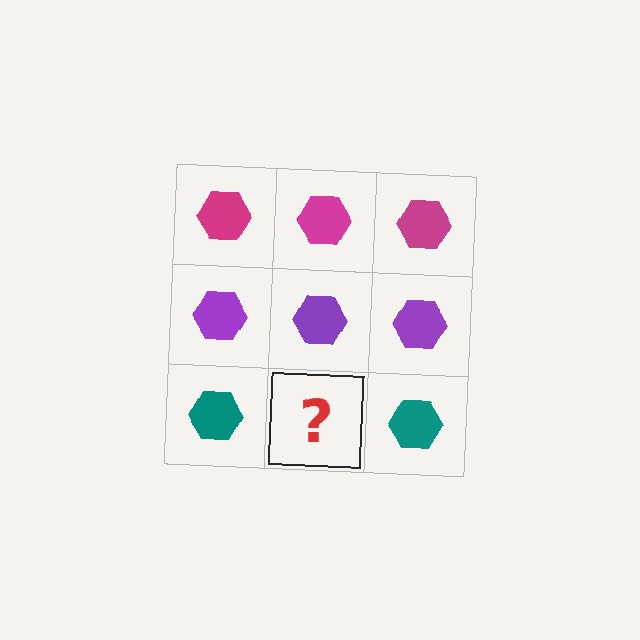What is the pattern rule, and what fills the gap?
The rule is that each row has a consistent color. The gap should be filled with a teal hexagon.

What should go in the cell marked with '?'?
The missing cell should contain a teal hexagon.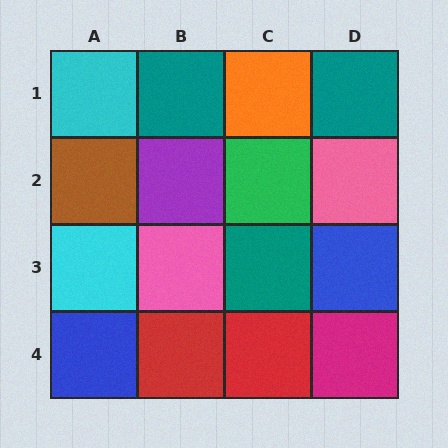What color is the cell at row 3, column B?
Pink.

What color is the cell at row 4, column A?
Blue.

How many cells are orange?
1 cell is orange.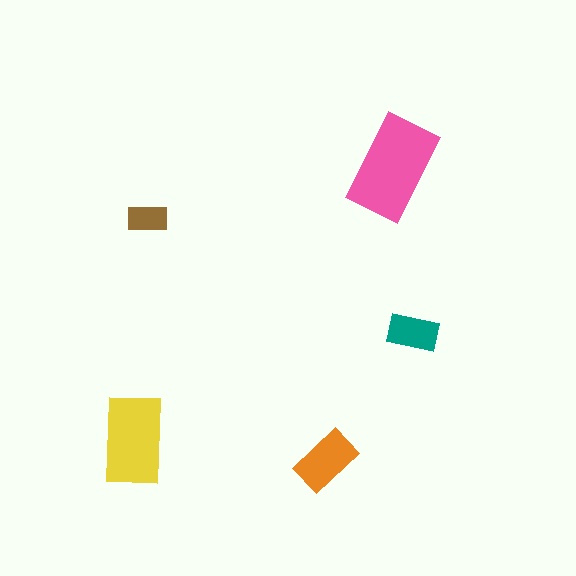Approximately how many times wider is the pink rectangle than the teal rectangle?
About 2 times wider.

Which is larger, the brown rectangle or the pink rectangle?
The pink one.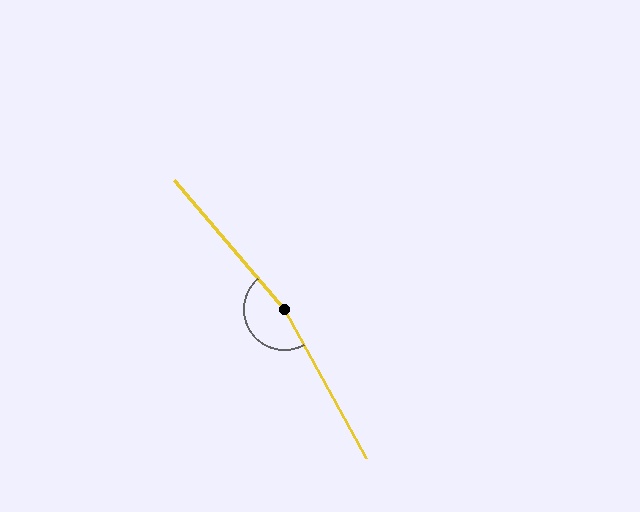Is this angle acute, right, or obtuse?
It is obtuse.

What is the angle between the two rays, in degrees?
Approximately 168 degrees.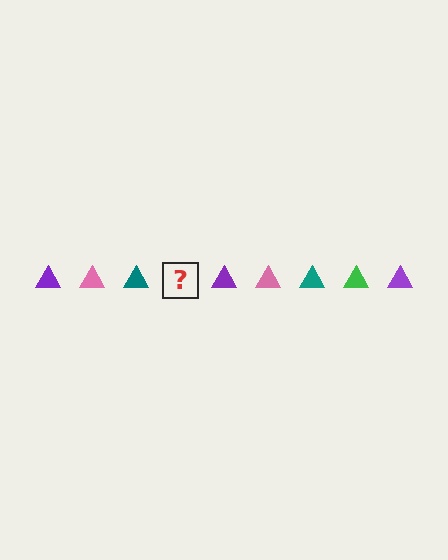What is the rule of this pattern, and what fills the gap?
The rule is that the pattern cycles through purple, pink, teal, green triangles. The gap should be filled with a green triangle.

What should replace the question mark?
The question mark should be replaced with a green triangle.